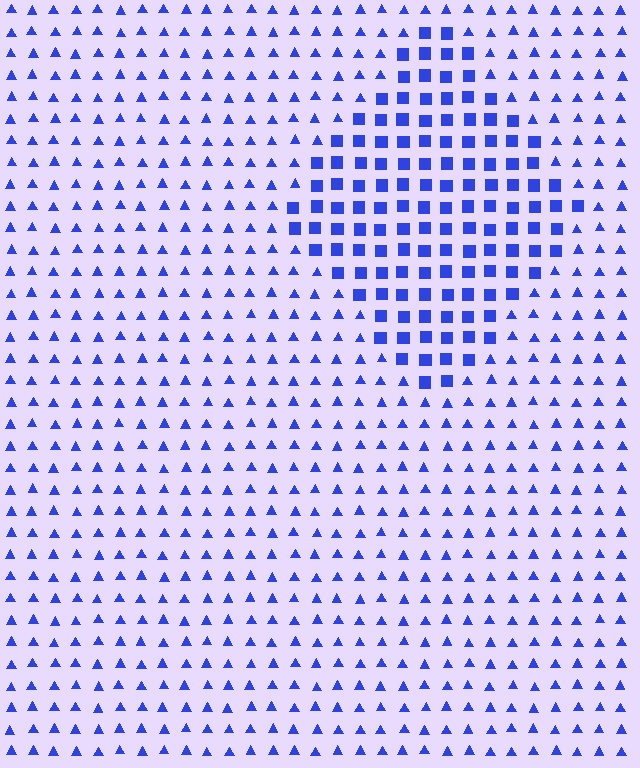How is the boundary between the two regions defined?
The boundary is defined by a change in element shape: squares inside vs. triangles outside. All elements share the same color and spacing.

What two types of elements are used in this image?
The image uses squares inside the diamond region and triangles outside it.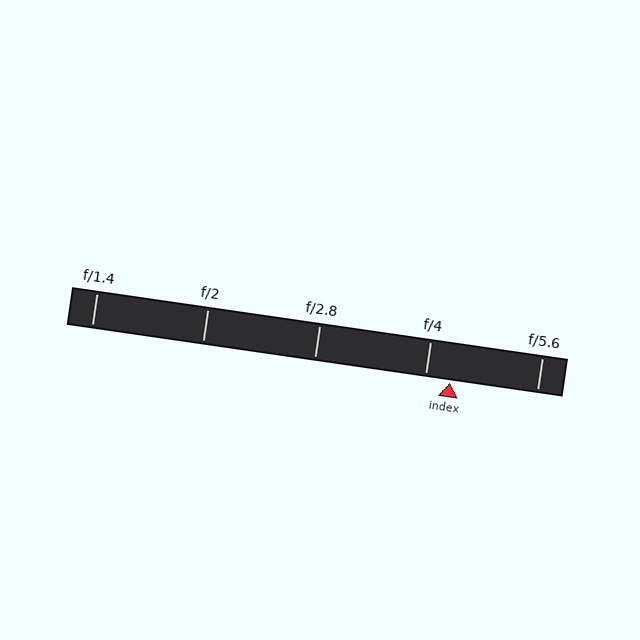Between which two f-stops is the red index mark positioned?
The index mark is between f/4 and f/5.6.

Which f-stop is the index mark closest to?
The index mark is closest to f/4.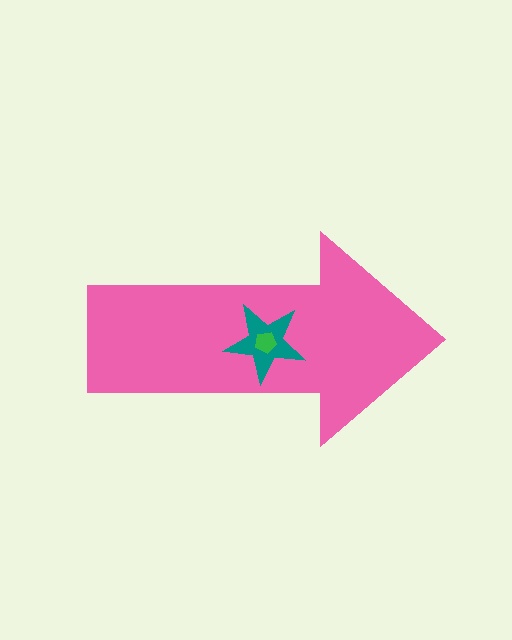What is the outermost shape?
The pink arrow.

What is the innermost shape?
The green pentagon.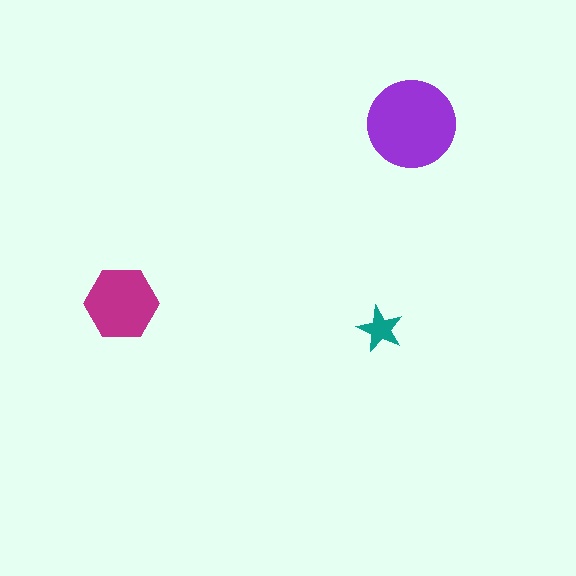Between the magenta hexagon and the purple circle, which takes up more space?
The purple circle.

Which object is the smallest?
The teal star.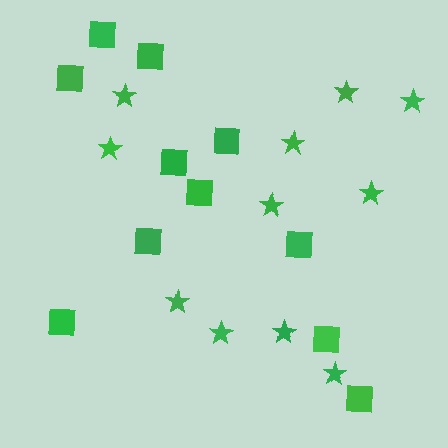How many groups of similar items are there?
There are 2 groups: one group of stars (11) and one group of squares (11).